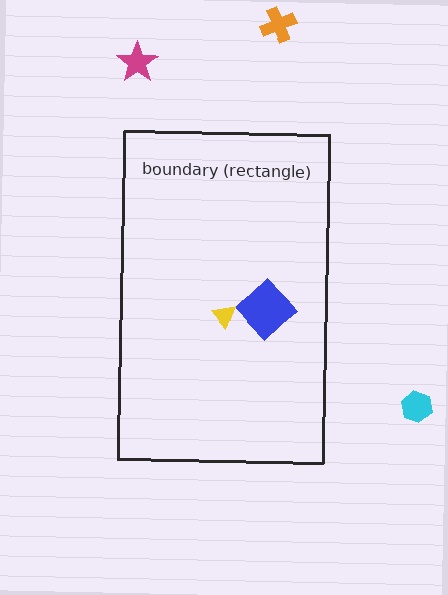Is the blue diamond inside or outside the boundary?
Inside.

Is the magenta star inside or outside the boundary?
Outside.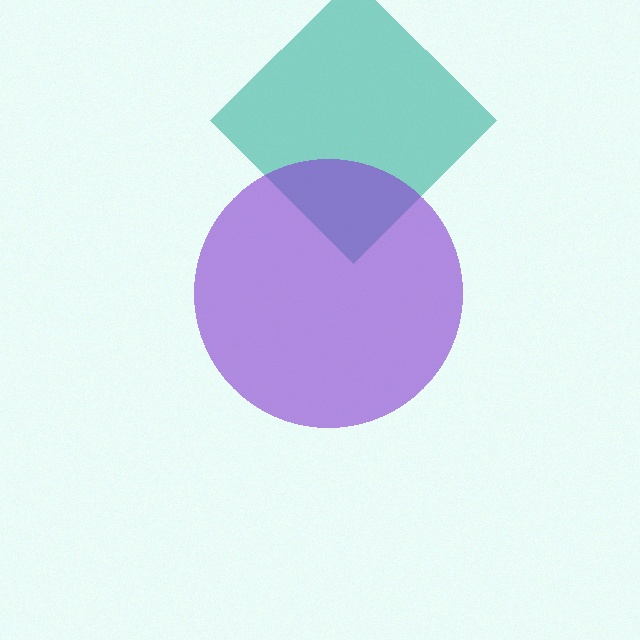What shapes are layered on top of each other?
The layered shapes are: a teal diamond, a purple circle.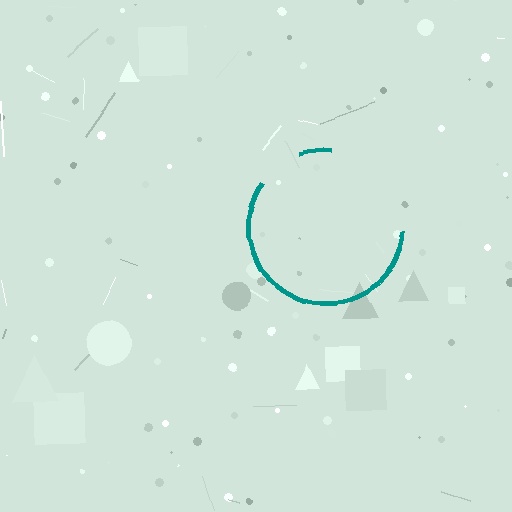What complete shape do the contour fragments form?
The contour fragments form a circle.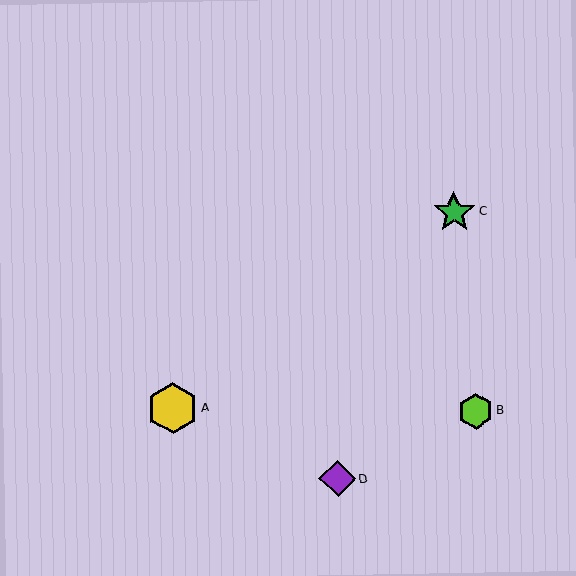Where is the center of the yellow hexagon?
The center of the yellow hexagon is at (173, 408).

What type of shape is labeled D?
Shape D is a purple diamond.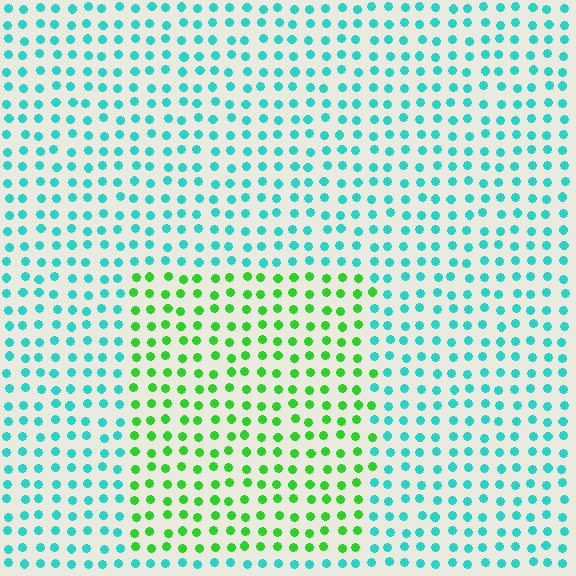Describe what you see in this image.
The image is filled with small cyan elements in a uniform arrangement. A rectangle-shaped region is visible where the elements are tinted to a slightly different hue, forming a subtle color boundary.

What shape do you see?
I see a rectangle.